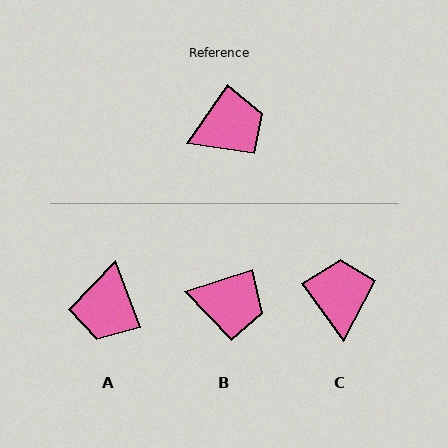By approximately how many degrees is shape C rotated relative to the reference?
Approximately 71 degrees counter-clockwise.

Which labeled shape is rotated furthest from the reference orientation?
A, about 125 degrees away.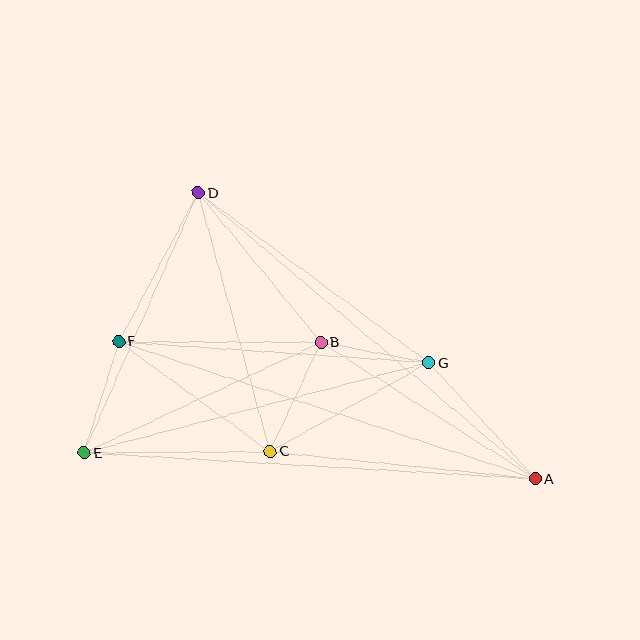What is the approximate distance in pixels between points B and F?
The distance between B and F is approximately 202 pixels.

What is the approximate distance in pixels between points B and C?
The distance between B and C is approximately 120 pixels.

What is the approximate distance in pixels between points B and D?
The distance between B and D is approximately 193 pixels.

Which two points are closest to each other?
Points B and G are closest to each other.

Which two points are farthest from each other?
Points A and E are farthest from each other.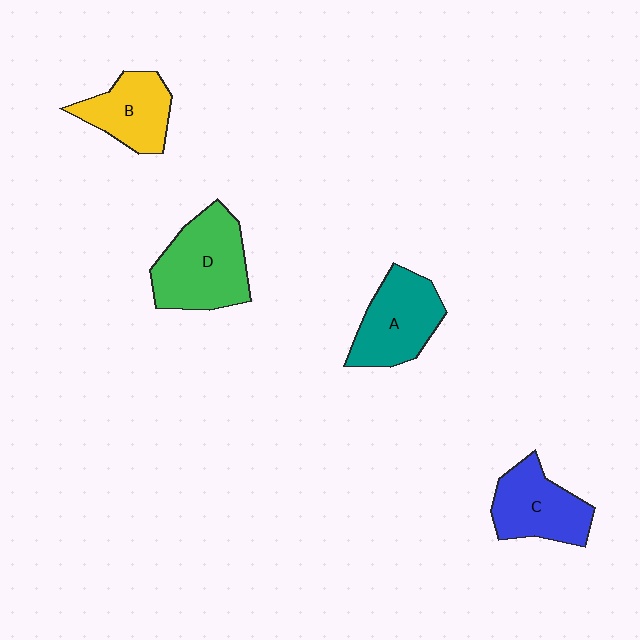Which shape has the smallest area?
Shape B (yellow).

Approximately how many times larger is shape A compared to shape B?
Approximately 1.2 times.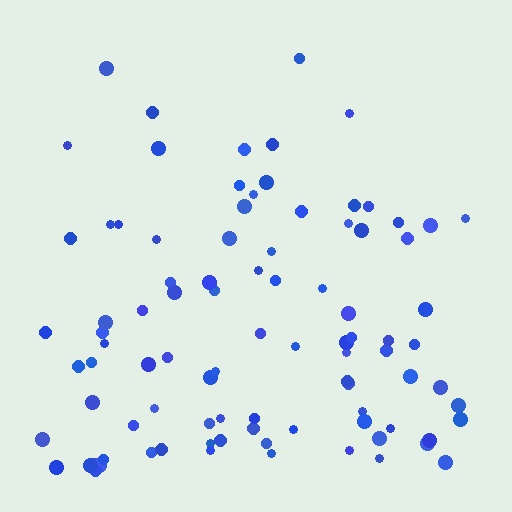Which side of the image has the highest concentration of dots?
The bottom.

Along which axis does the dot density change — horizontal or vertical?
Vertical.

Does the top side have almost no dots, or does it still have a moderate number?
Still a moderate number, just noticeably fewer than the bottom.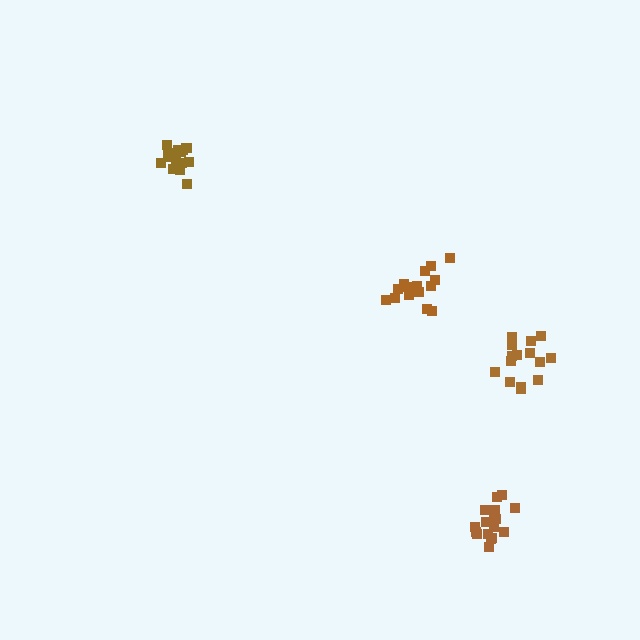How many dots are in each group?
Group 1: 17 dots, Group 2: 15 dots, Group 3: 17 dots, Group 4: 15 dots (64 total).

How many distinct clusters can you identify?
There are 4 distinct clusters.